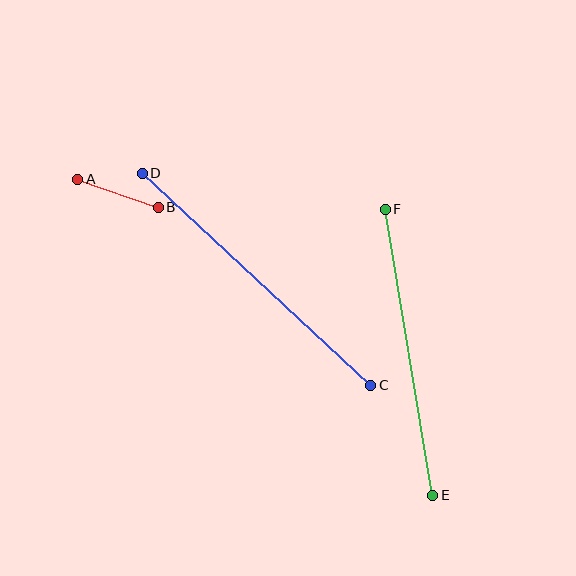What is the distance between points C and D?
The distance is approximately 312 pixels.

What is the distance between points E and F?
The distance is approximately 290 pixels.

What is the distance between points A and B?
The distance is approximately 85 pixels.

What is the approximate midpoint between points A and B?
The midpoint is at approximately (118, 193) pixels.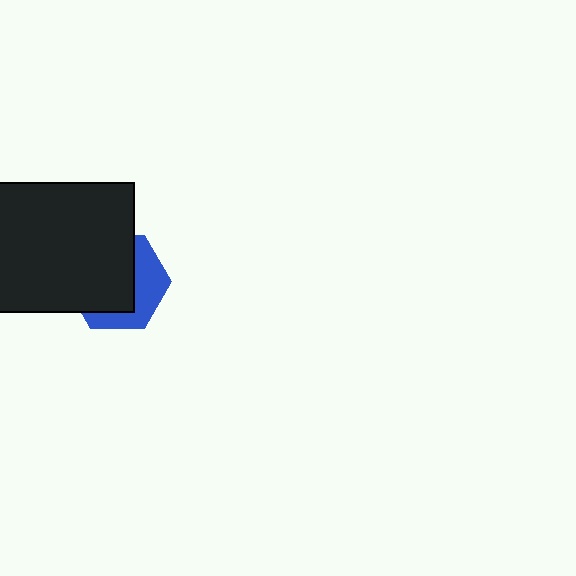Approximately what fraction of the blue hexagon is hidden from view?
Roughly 62% of the blue hexagon is hidden behind the black rectangle.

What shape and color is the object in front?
The object in front is a black rectangle.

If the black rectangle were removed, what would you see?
You would see the complete blue hexagon.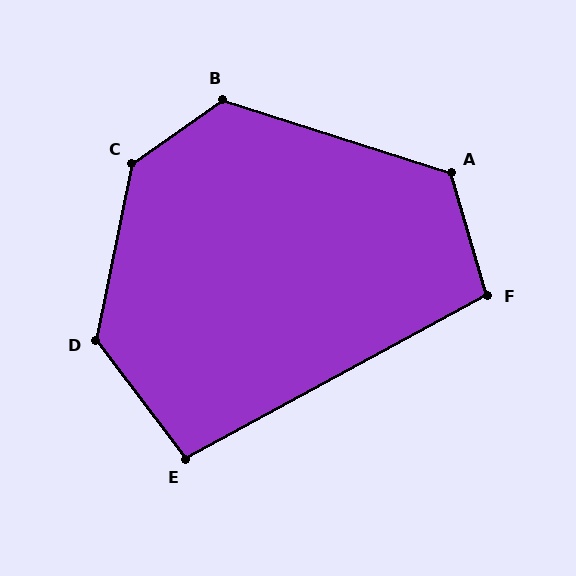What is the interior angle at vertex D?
Approximately 131 degrees (obtuse).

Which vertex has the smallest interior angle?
E, at approximately 99 degrees.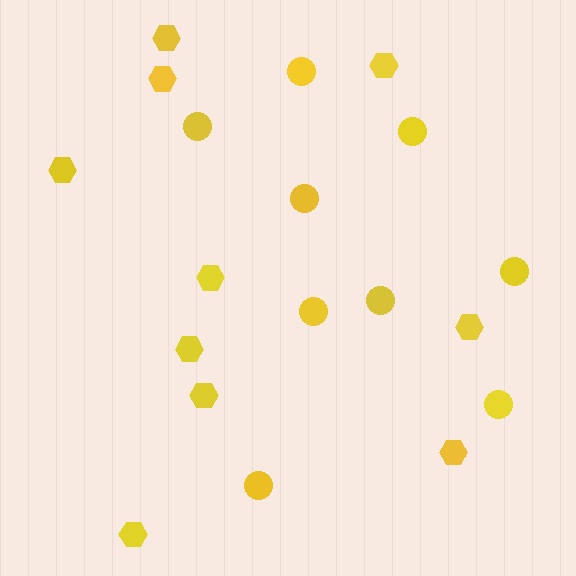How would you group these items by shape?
There are 2 groups: one group of hexagons (10) and one group of circles (9).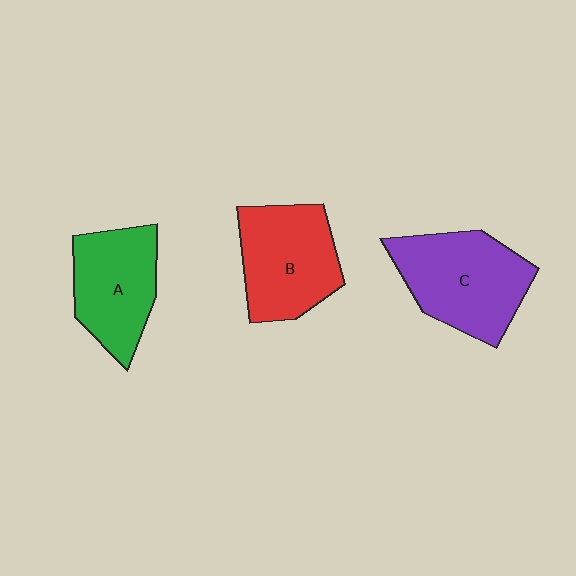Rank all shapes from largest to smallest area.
From largest to smallest: C (purple), B (red), A (green).